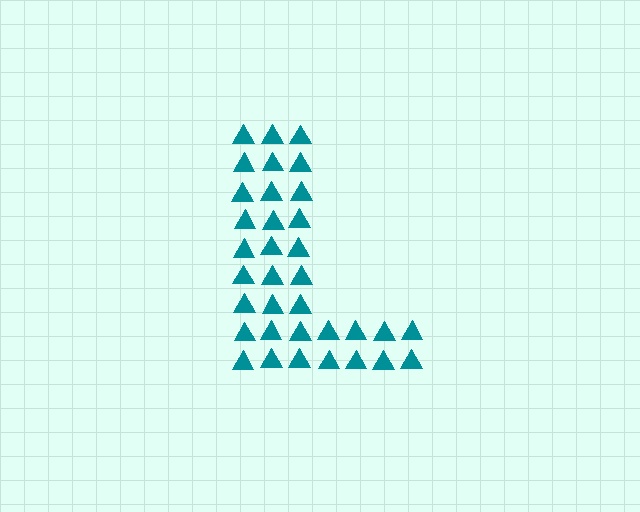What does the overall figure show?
The overall figure shows the letter L.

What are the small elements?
The small elements are triangles.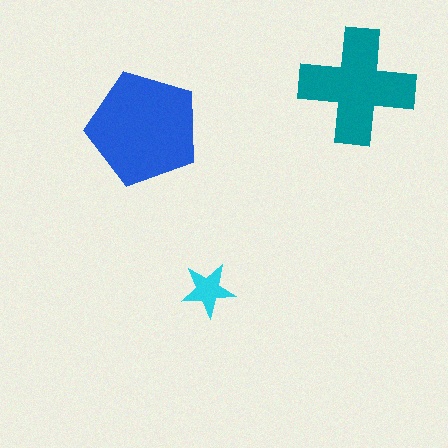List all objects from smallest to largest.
The cyan star, the teal cross, the blue pentagon.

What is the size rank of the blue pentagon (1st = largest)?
1st.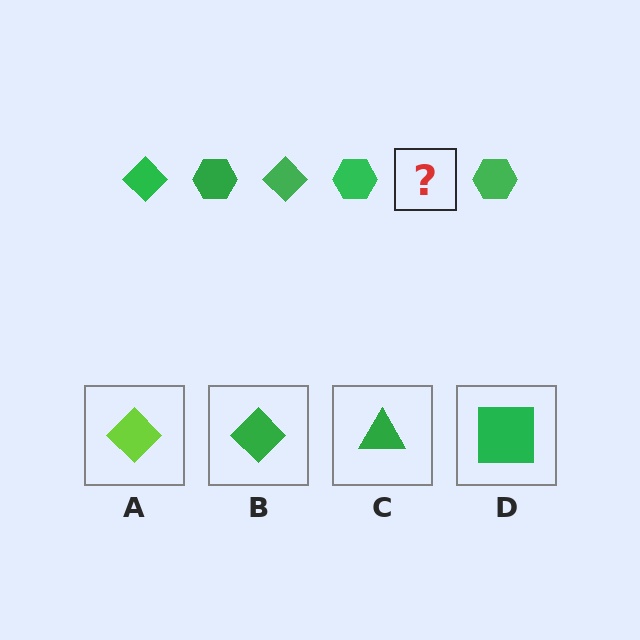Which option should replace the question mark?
Option B.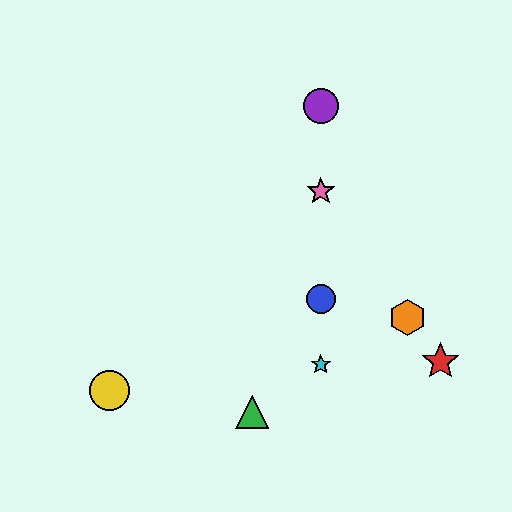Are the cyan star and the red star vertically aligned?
No, the cyan star is at x≈321 and the red star is at x≈440.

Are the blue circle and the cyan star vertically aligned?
Yes, both are at x≈321.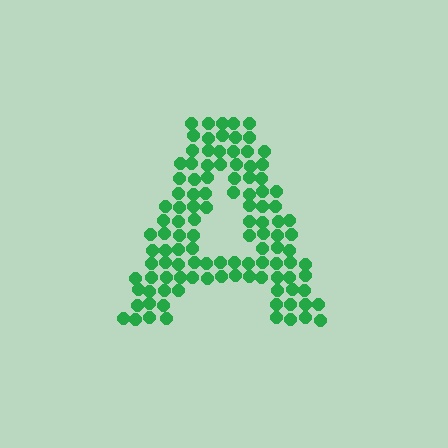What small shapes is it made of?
It is made of small circles.